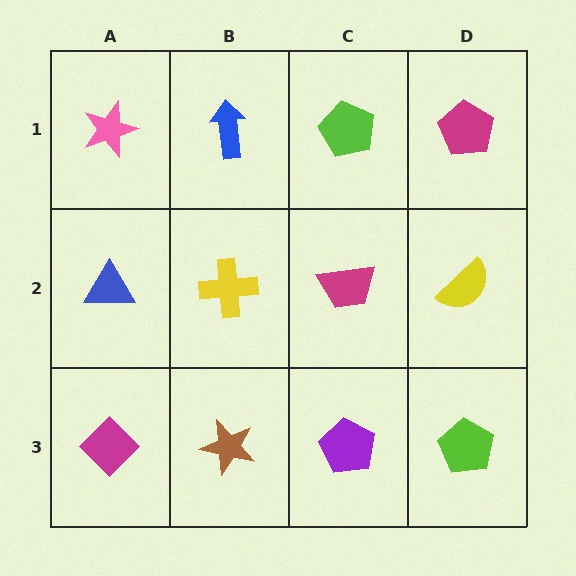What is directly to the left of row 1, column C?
A blue arrow.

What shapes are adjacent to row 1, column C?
A magenta trapezoid (row 2, column C), a blue arrow (row 1, column B), a magenta pentagon (row 1, column D).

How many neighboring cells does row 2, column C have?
4.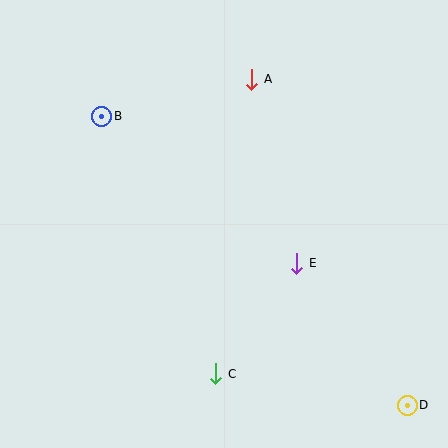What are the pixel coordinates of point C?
Point C is at (216, 374).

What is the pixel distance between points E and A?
The distance between E and A is 189 pixels.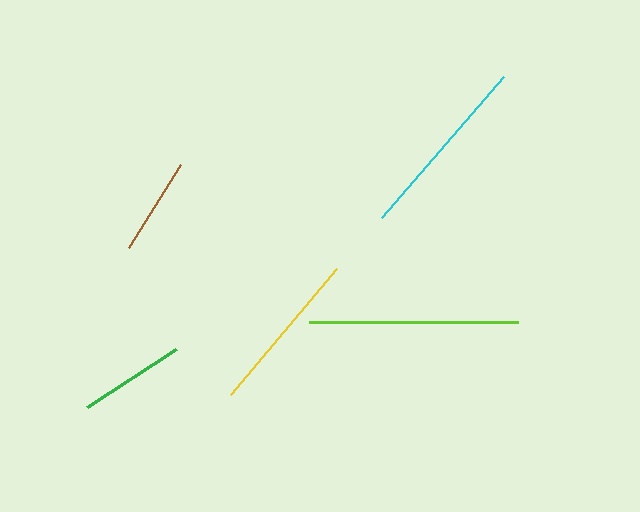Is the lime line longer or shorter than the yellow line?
The lime line is longer than the yellow line.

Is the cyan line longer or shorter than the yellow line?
The cyan line is longer than the yellow line.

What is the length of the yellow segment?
The yellow segment is approximately 165 pixels long.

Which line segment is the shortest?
The brown line is the shortest at approximately 98 pixels.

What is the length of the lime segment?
The lime segment is approximately 209 pixels long.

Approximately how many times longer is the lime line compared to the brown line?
The lime line is approximately 2.1 times the length of the brown line.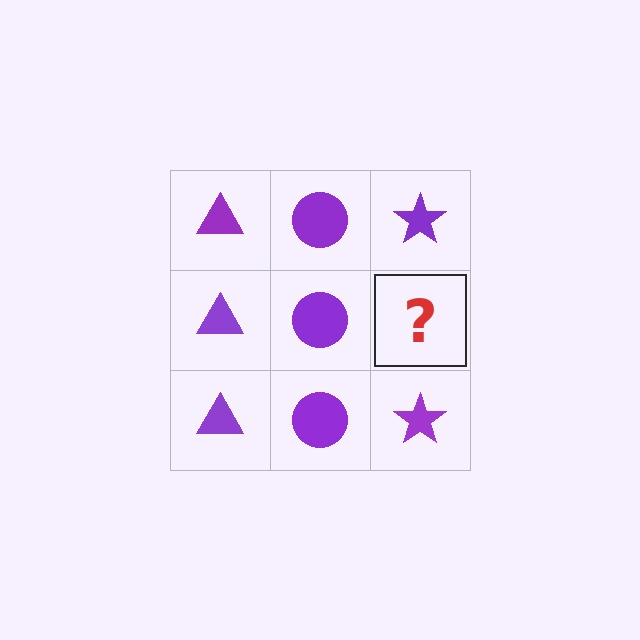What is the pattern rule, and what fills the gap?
The rule is that each column has a consistent shape. The gap should be filled with a purple star.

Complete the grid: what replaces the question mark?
The question mark should be replaced with a purple star.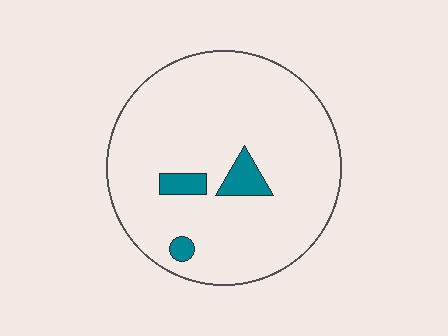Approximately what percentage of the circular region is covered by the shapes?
Approximately 5%.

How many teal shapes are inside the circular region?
3.